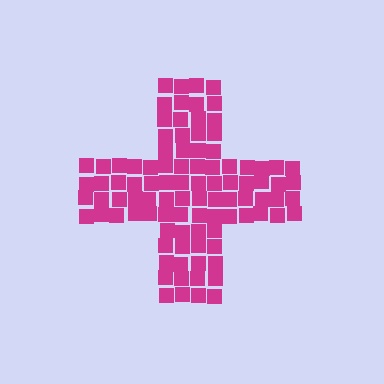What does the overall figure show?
The overall figure shows a cross.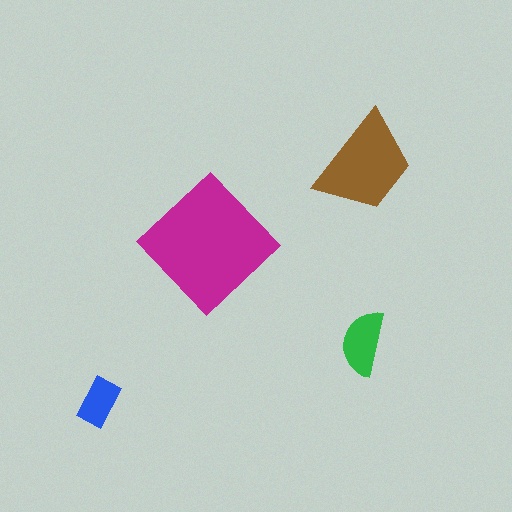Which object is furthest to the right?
The brown trapezoid is rightmost.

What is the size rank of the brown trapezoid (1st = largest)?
2nd.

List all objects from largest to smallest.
The magenta diamond, the brown trapezoid, the green semicircle, the blue rectangle.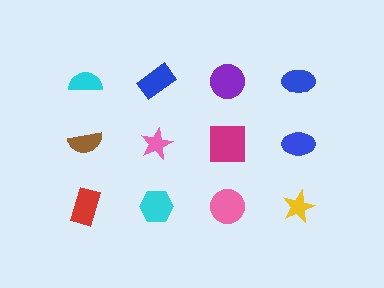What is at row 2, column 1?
A brown semicircle.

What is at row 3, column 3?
A pink circle.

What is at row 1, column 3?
A purple circle.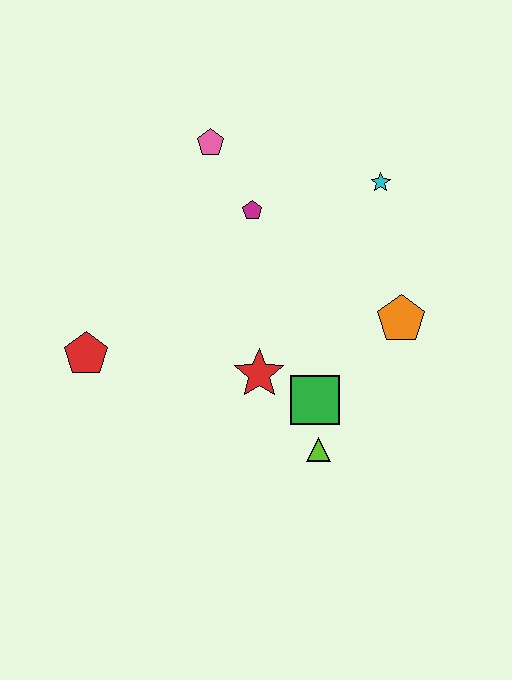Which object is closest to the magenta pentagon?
The pink pentagon is closest to the magenta pentagon.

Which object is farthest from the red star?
The pink pentagon is farthest from the red star.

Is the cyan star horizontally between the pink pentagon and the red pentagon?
No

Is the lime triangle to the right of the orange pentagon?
No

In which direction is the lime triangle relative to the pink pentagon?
The lime triangle is below the pink pentagon.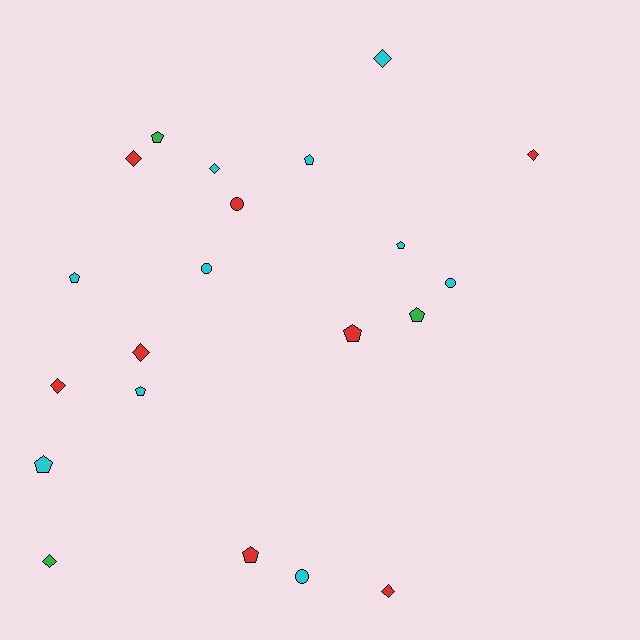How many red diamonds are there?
There are 5 red diamonds.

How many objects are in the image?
There are 21 objects.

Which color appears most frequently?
Cyan, with 10 objects.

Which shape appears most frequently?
Pentagon, with 9 objects.